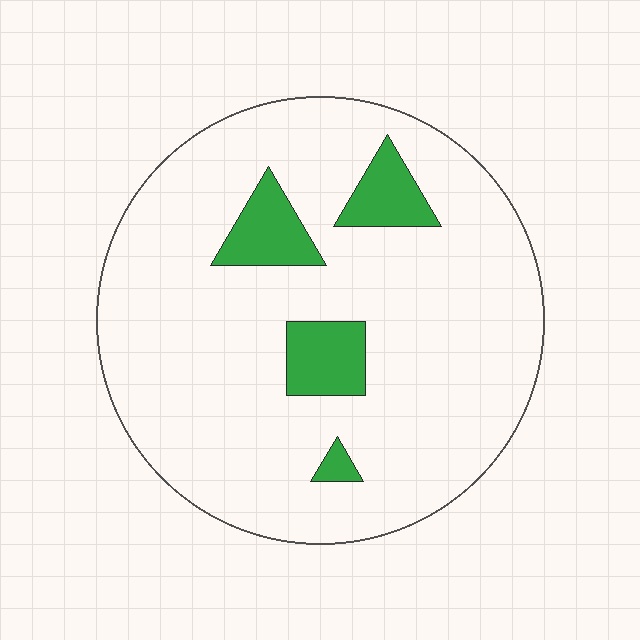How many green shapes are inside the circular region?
4.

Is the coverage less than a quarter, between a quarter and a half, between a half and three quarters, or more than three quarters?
Less than a quarter.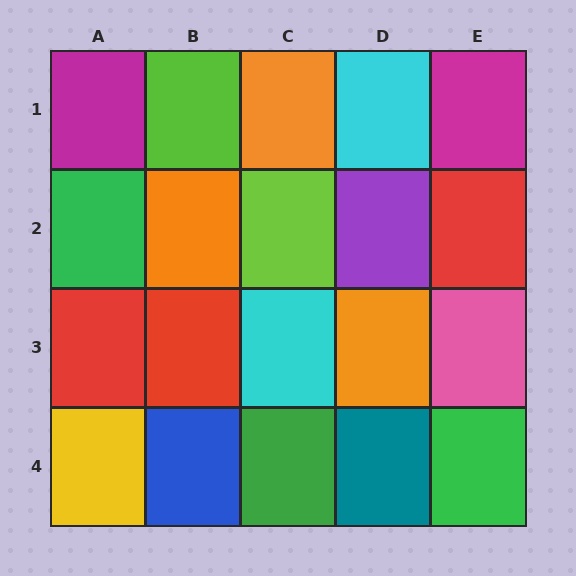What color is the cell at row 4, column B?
Blue.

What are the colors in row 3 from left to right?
Red, red, cyan, orange, pink.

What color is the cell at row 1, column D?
Cyan.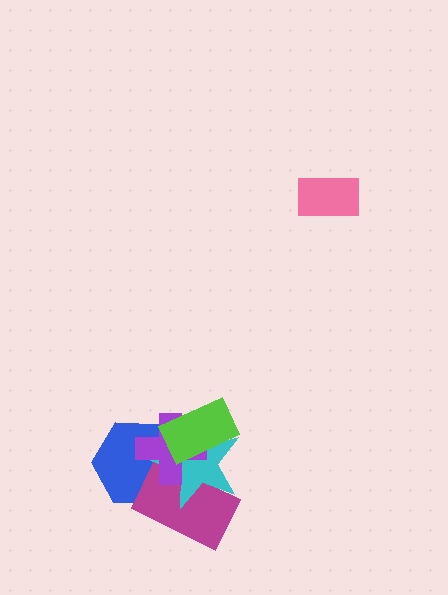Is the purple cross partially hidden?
Yes, it is partially covered by another shape.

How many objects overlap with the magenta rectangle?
3 objects overlap with the magenta rectangle.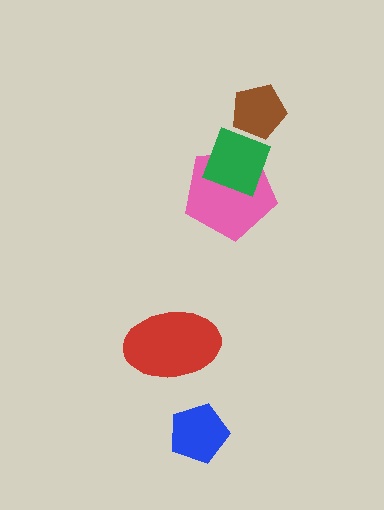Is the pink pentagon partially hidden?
Yes, it is partially covered by another shape.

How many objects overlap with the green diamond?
2 objects overlap with the green diamond.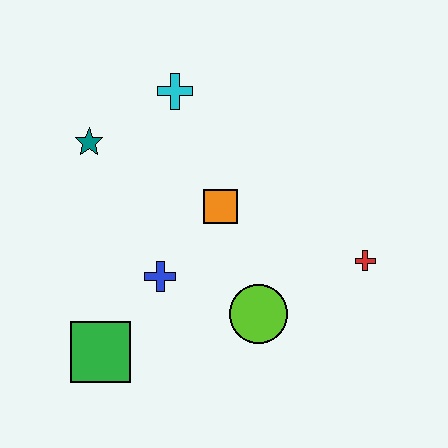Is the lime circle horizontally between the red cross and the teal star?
Yes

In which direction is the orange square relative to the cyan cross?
The orange square is below the cyan cross.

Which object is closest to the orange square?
The blue cross is closest to the orange square.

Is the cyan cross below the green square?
No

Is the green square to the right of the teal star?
Yes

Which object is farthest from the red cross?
The teal star is farthest from the red cross.